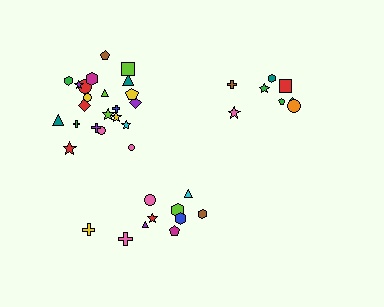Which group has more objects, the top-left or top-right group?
The top-left group.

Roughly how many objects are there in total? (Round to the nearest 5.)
Roughly 40 objects in total.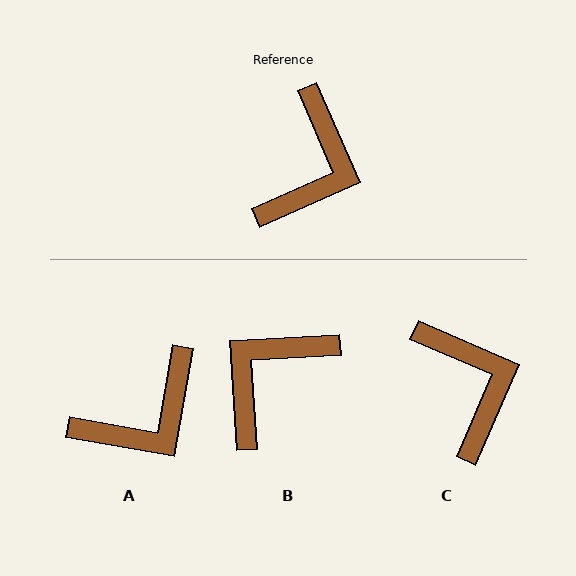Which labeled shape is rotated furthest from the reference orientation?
B, about 159 degrees away.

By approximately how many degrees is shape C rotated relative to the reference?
Approximately 43 degrees counter-clockwise.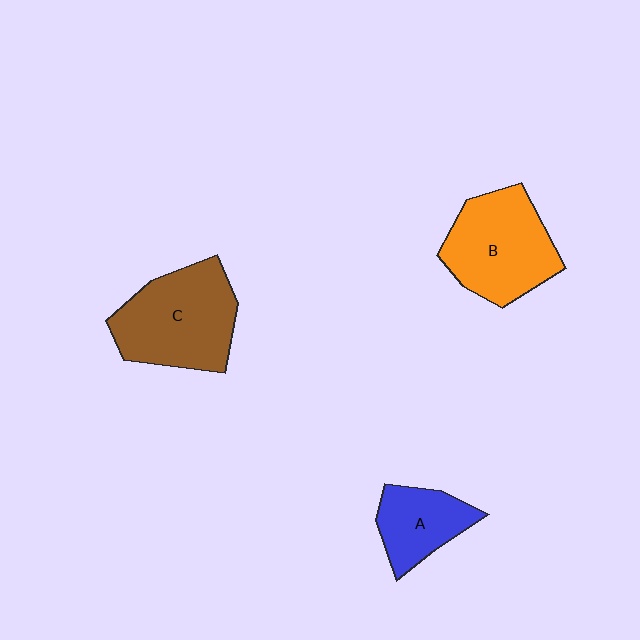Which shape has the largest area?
Shape C (brown).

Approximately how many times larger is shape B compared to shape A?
Approximately 1.6 times.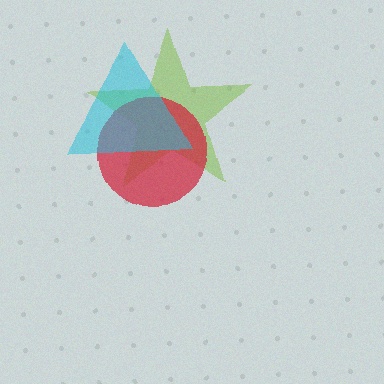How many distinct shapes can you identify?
There are 3 distinct shapes: a lime star, a red circle, a cyan triangle.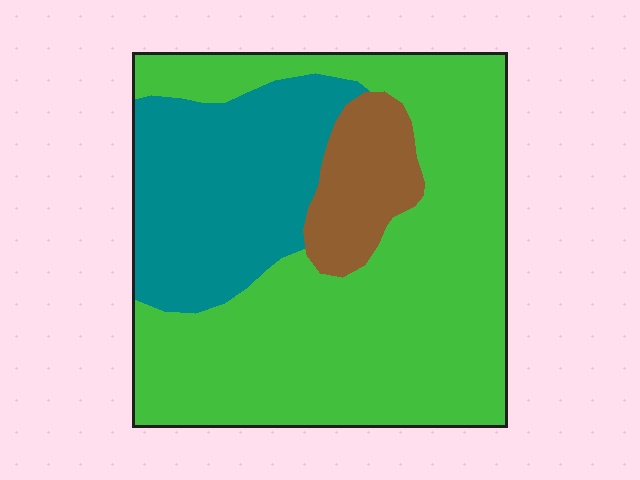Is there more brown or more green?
Green.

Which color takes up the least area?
Brown, at roughly 10%.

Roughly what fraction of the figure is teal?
Teal takes up about one quarter (1/4) of the figure.